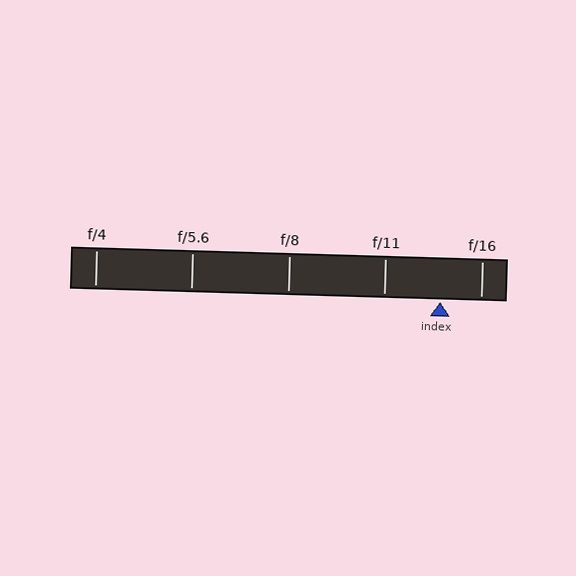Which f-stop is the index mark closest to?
The index mark is closest to f/16.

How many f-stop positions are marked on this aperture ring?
There are 5 f-stop positions marked.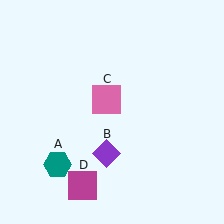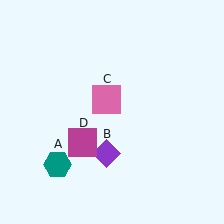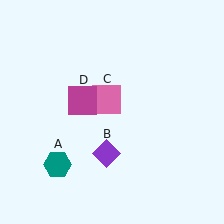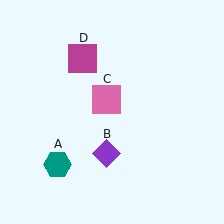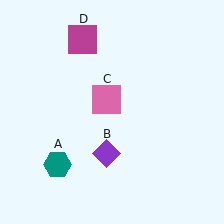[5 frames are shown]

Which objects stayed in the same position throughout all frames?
Teal hexagon (object A) and purple diamond (object B) and pink square (object C) remained stationary.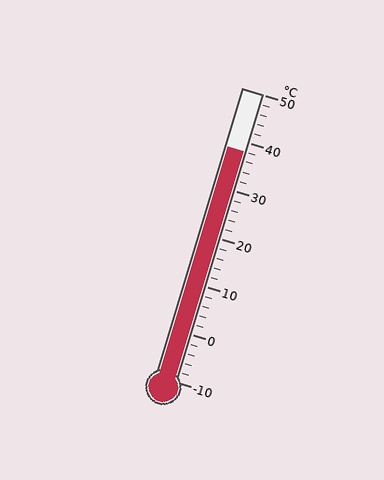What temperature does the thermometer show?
The thermometer shows approximately 38°C.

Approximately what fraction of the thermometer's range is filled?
The thermometer is filled to approximately 80% of its range.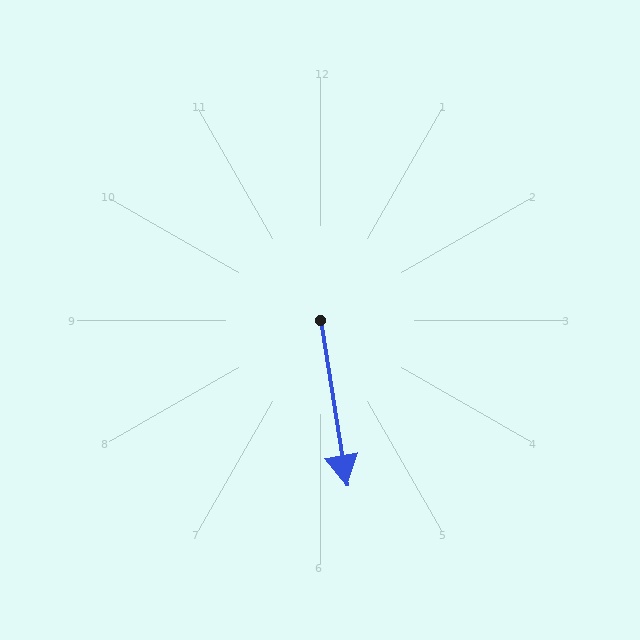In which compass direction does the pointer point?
South.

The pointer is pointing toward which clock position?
Roughly 6 o'clock.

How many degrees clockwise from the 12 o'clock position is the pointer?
Approximately 171 degrees.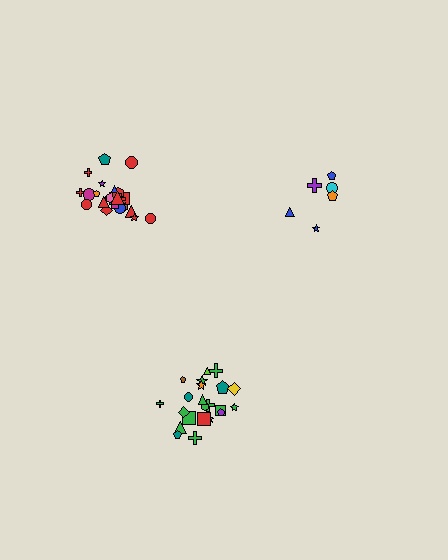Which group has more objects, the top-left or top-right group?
The top-left group.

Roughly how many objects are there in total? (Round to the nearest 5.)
Roughly 55 objects in total.